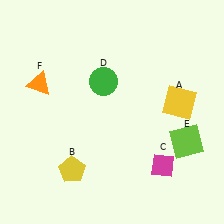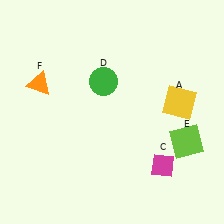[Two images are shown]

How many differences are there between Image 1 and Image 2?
There is 1 difference between the two images.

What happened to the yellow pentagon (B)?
The yellow pentagon (B) was removed in Image 2. It was in the bottom-left area of Image 1.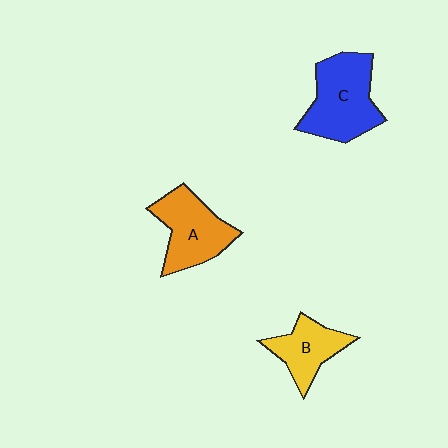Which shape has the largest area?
Shape C (blue).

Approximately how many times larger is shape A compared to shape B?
Approximately 1.3 times.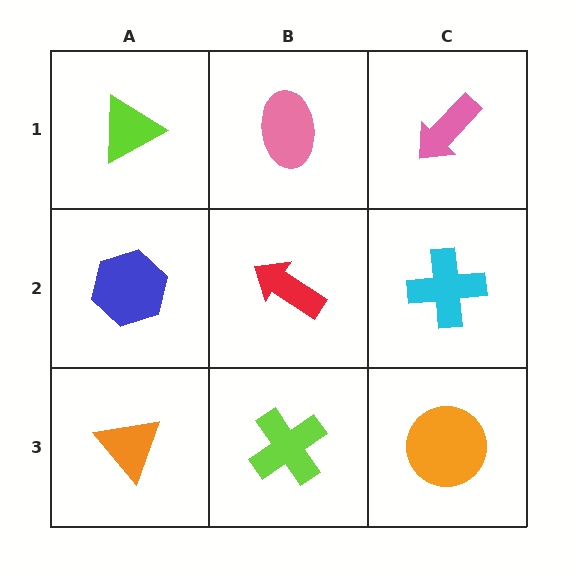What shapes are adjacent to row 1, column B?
A red arrow (row 2, column B), a lime triangle (row 1, column A), a pink arrow (row 1, column C).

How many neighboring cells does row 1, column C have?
2.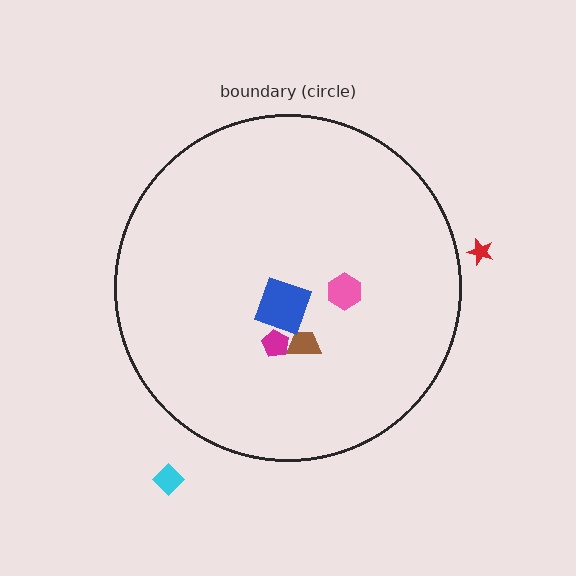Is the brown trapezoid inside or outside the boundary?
Inside.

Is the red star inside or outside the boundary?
Outside.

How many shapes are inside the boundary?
4 inside, 2 outside.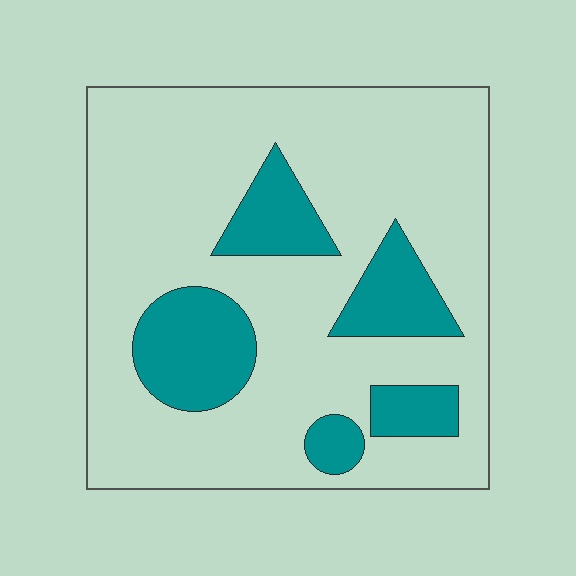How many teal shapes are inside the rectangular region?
5.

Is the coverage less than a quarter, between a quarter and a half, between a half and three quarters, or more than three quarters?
Less than a quarter.